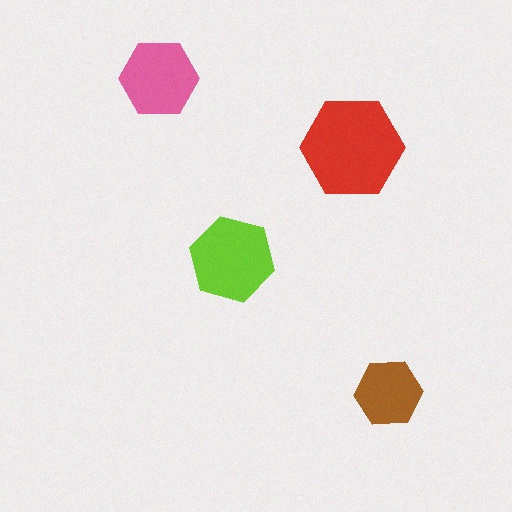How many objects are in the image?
There are 4 objects in the image.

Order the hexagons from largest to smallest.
the red one, the lime one, the pink one, the brown one.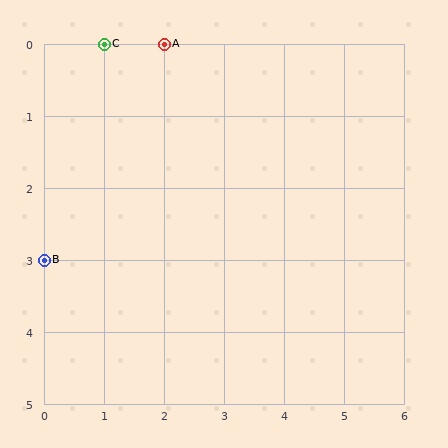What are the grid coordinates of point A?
Point A is at grid coordinates (2, 0).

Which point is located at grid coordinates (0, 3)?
Point B is at (0, 3).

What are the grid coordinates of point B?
Point B is at grid coordinates (0, 3).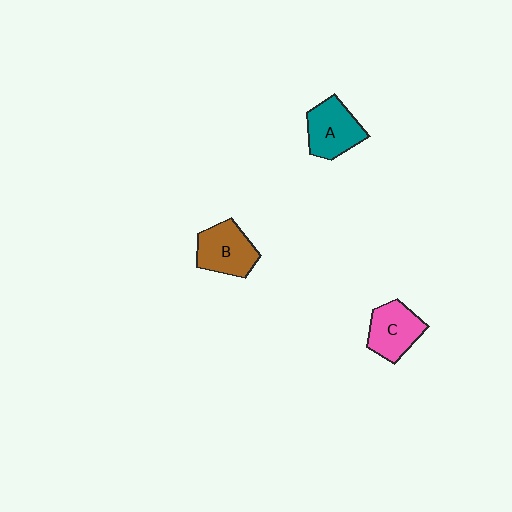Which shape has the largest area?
Shape B (brown).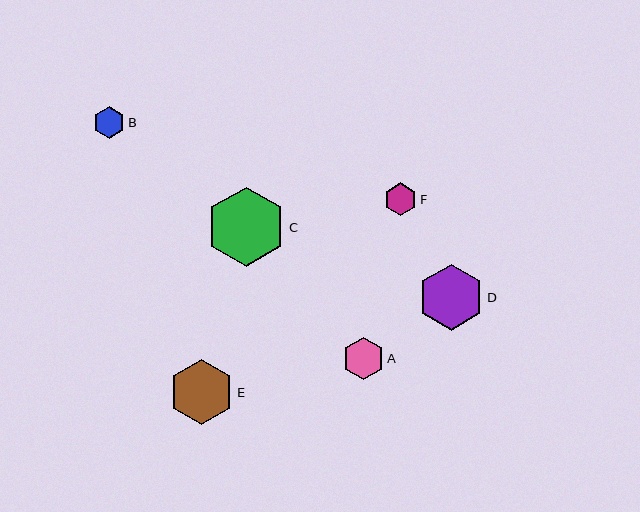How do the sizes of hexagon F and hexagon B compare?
Hexagon F and hexagon B are approximately the same size.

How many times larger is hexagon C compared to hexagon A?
Hexagon C is approximately 1.9 times the size of hexagon A.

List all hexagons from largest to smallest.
From largest to smallest: C, D, E, A, F, B.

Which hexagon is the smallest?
Hexagon B is the smallest with a size of approximately 32 pixels.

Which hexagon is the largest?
Hexagon C is the largest with a size of approximately 79 pixels.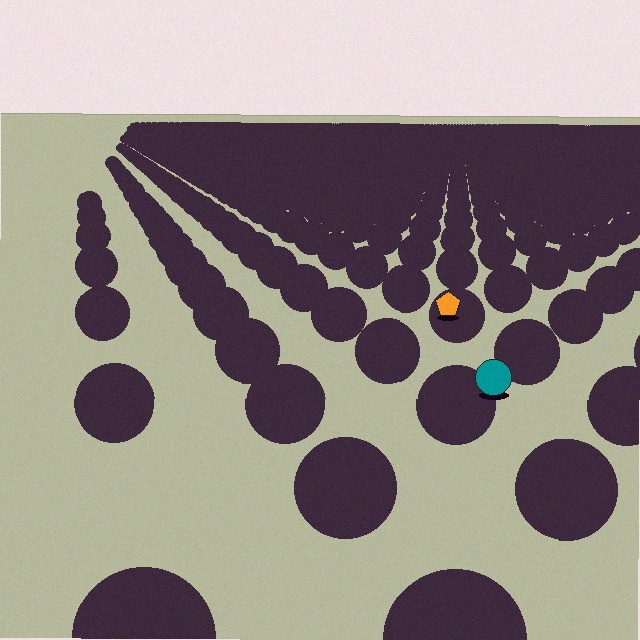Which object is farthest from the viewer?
The orange pentagon is farthest from the viewer. It appears smaller and the ground texture around it is denser.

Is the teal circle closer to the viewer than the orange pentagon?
Yes. The teal circle is closer — you can tell from the texture gradient: the ground texture is coarser near it.